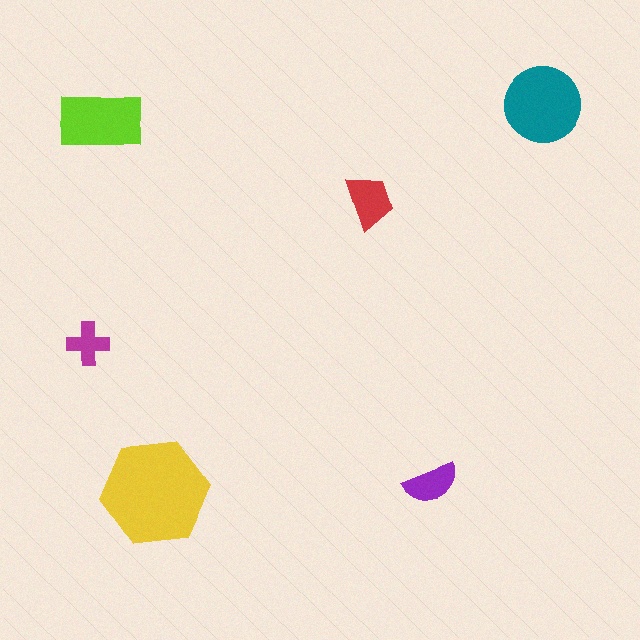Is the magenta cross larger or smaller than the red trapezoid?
Smaller.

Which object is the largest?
The yellow hexagon.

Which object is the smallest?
The magenta cross.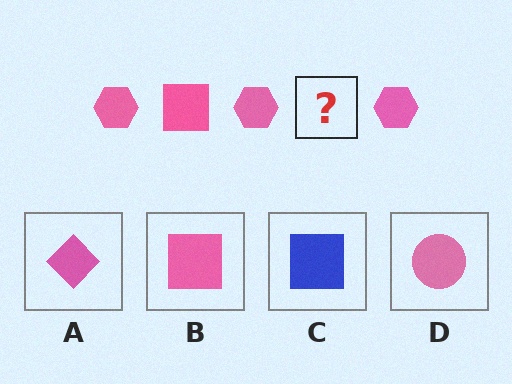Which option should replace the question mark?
Option B.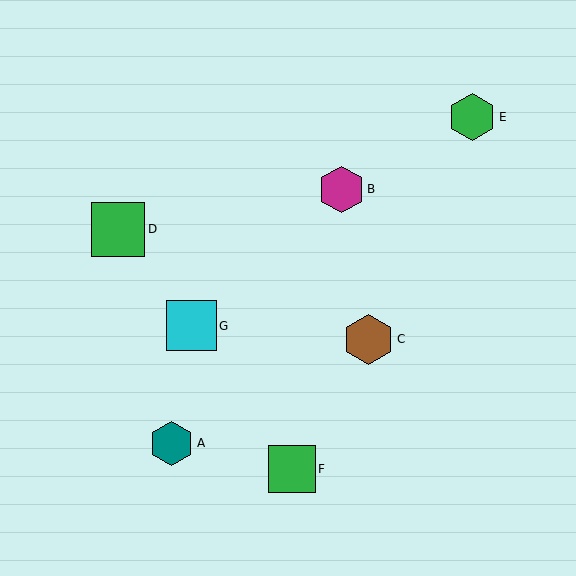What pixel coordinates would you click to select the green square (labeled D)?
Click at (118, 229) to select the green square D.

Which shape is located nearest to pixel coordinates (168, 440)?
The teal hexagon (labeled A) at (172, 443) is nearest to that location.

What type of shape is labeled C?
Shape C is a brown hexagon.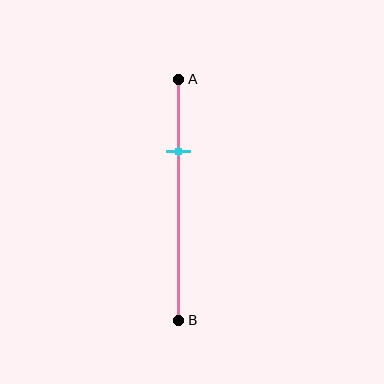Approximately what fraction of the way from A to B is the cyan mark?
The cyan mark is approximately 30% of the way from A to B.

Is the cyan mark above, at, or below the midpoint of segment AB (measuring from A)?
The cyan mark is above the midpoint of segment AB.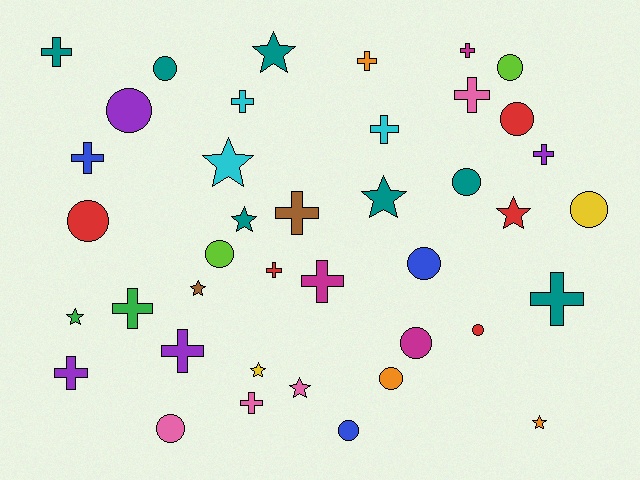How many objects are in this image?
There are 40 objects.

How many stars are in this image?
There are 10 stars.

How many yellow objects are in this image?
There are 2 yellow objects.